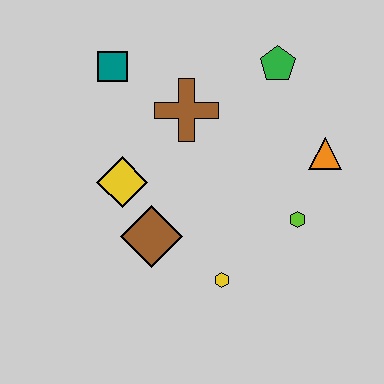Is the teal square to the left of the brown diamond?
Yes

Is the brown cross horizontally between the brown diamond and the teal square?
No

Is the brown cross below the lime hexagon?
No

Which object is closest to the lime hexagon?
The orange triangle is closest to the lime hexagon.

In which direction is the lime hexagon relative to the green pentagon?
The lime hexagon is below the green pentagon.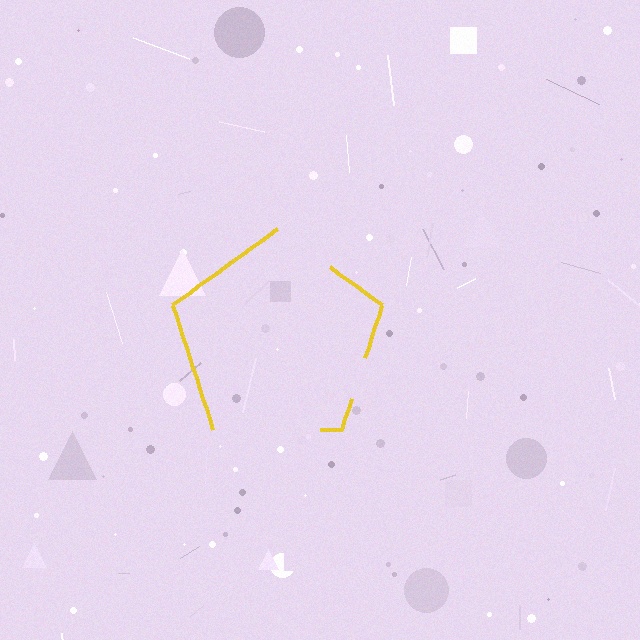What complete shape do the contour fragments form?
The contour fragments form a pentagon.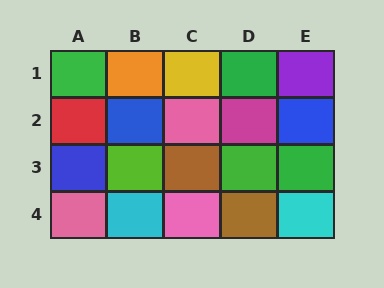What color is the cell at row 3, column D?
Green.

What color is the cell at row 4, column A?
Pink.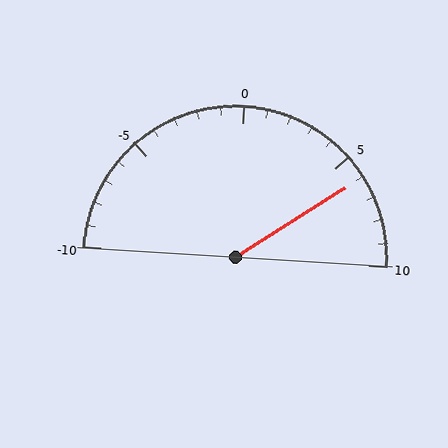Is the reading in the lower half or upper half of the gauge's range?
The reading is in the upper half of the range (-10 to 10).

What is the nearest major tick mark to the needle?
The nearest major tick mark is 5.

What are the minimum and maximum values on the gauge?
The gauge ranges from -10 to 10.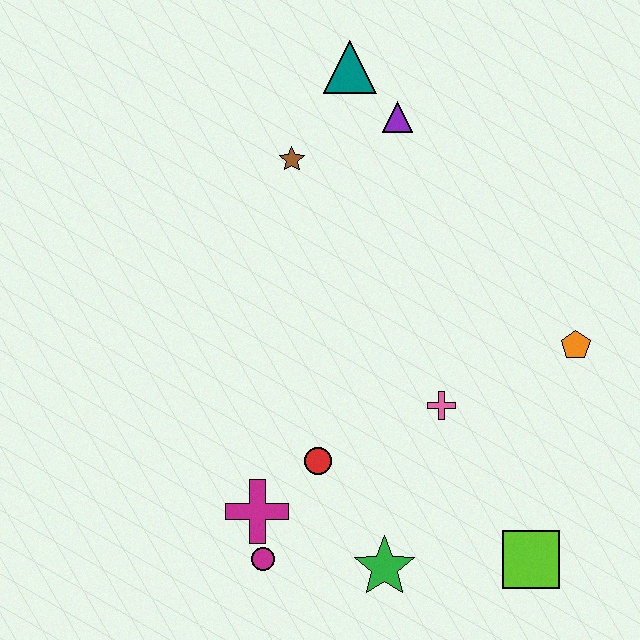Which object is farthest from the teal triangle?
The lime square is farthest from the teal triangle.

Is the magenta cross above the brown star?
No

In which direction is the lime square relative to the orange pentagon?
The lime square is below the orange pentagon.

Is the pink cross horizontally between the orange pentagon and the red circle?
Yes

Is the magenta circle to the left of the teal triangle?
Yes